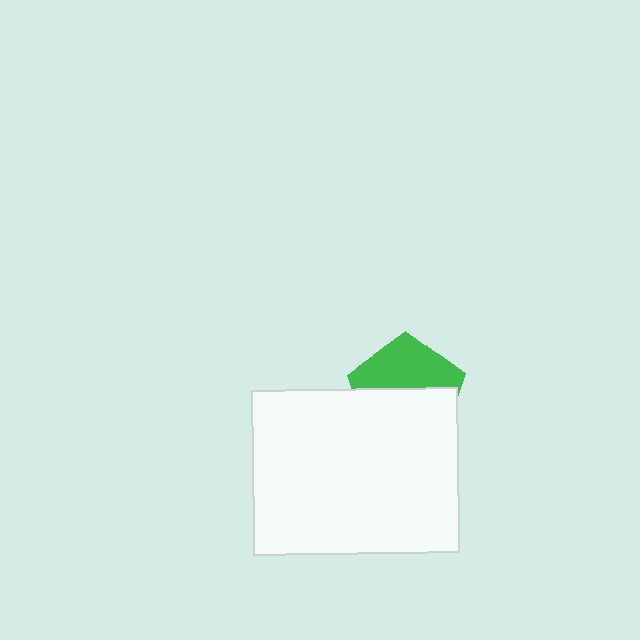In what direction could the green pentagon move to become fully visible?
The green pentagon could move up. That would shift it out from behind the white rectangle entirely.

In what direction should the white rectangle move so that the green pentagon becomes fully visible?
The white rectangle should move down. That is the shortest direction to clear the overlap and leave the green pentagon fully visible.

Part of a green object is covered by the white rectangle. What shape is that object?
It is a pentagon.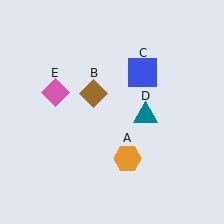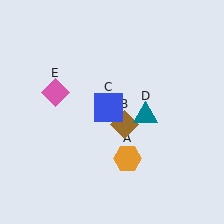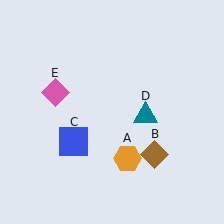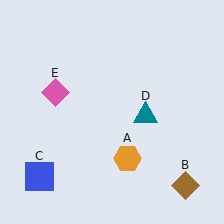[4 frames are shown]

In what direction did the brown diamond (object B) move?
The brown diamond (object B) moved down and to the right.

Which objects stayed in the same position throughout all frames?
Orange hexagon (object A) and teal triangle (object D) and pink diamond (object E) remained stationary.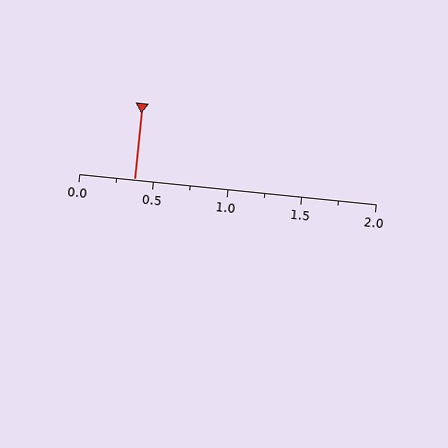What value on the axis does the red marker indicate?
The marker indicates approximately 0.38.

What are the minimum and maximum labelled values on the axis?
The axis runs from 0.0 to 2.0.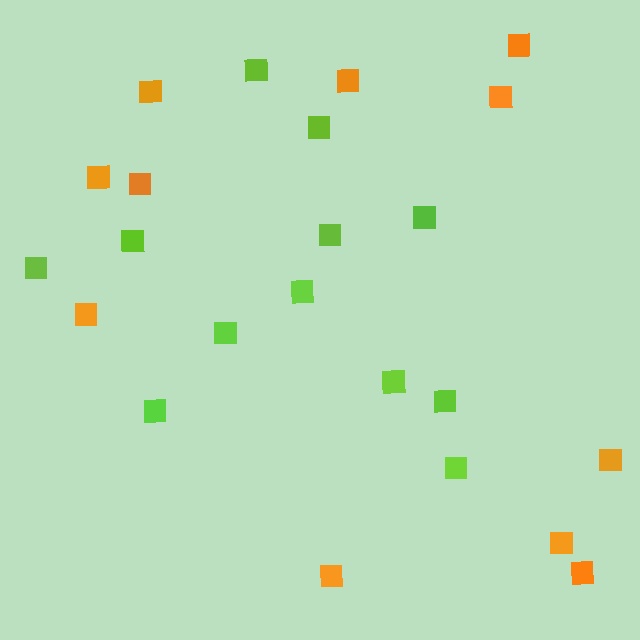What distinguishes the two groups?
There are 2 groups: one group of orange squares (11) and one group of lime squares (12).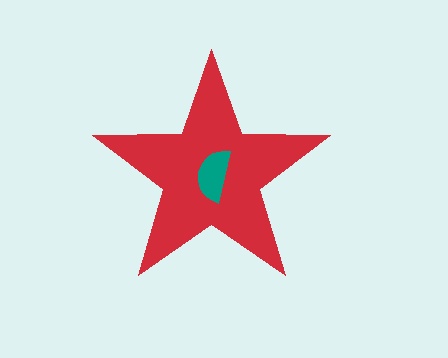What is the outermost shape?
The red star.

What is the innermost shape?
The teal semicircle.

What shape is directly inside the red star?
The teal semicircle.